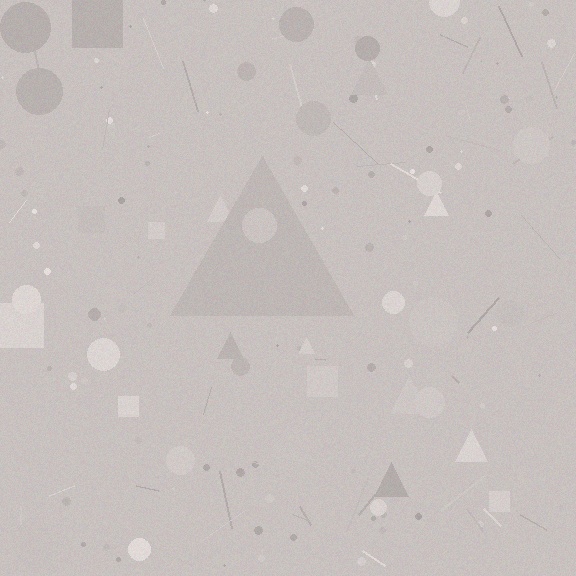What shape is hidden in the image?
A triangle is hidden in the image.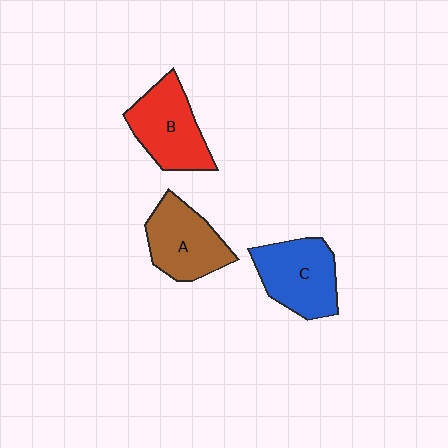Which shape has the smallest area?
Shape A (brown).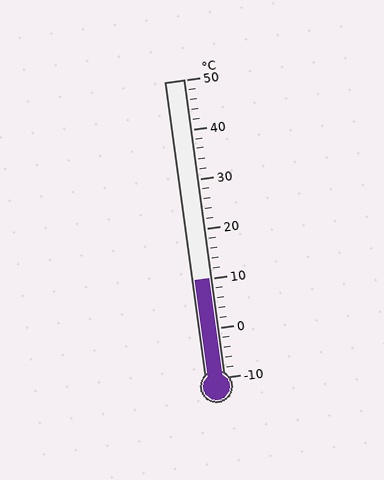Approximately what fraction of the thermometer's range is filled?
The thermometer is filled to approximately 35% of its range.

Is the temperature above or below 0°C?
The temperature is above 0°C.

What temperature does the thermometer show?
The thermometer shows approximately 10°C.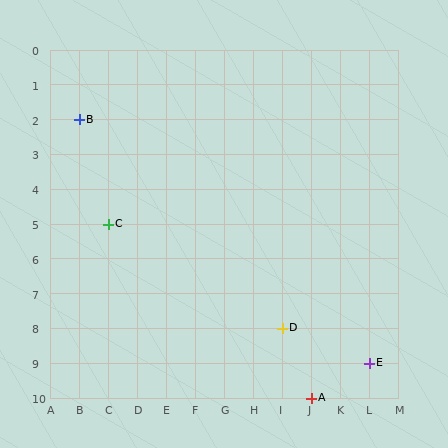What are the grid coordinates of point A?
Point A is at grid coordinates (J, 10).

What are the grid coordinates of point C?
Point C is at grid coordinates (C, 5).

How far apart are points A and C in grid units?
Points A and C are 7 columns and 5 rows apart (about 8.6 grid units diagonally).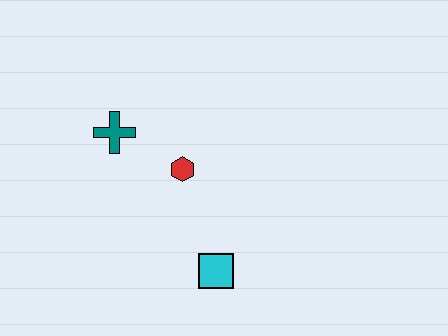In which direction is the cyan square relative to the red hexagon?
The cyan square is below the red hexagon.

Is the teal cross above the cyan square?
Yes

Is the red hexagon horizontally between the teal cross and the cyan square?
Yes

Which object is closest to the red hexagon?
The teal cross is closest to the red hexagon.